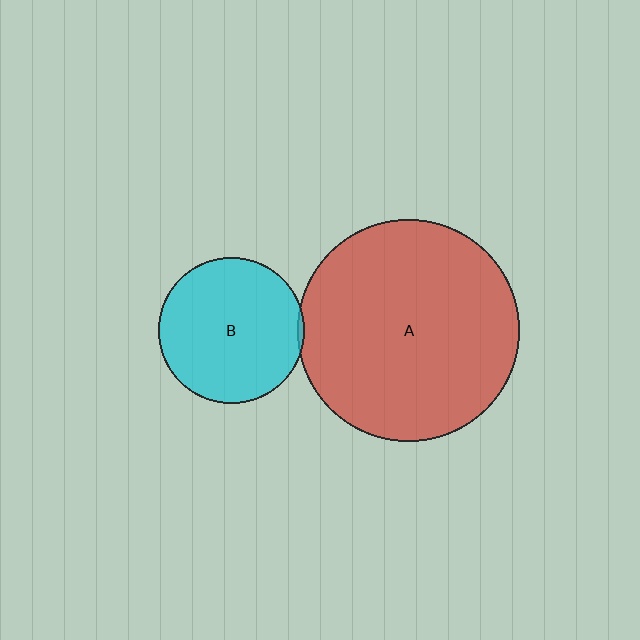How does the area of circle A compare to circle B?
Approximately 2.3 times.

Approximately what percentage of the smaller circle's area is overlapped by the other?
Approximately 5%.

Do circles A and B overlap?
Yes.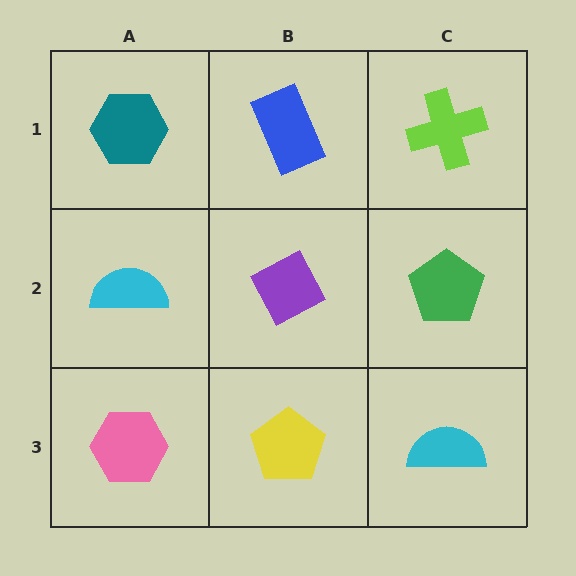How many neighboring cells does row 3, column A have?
2.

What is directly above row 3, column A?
A cyan semicircle.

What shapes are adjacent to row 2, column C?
A lime cross (row 1, column C), a cyan semicircle (row 3, column C), a purple diamond (row 2, column B).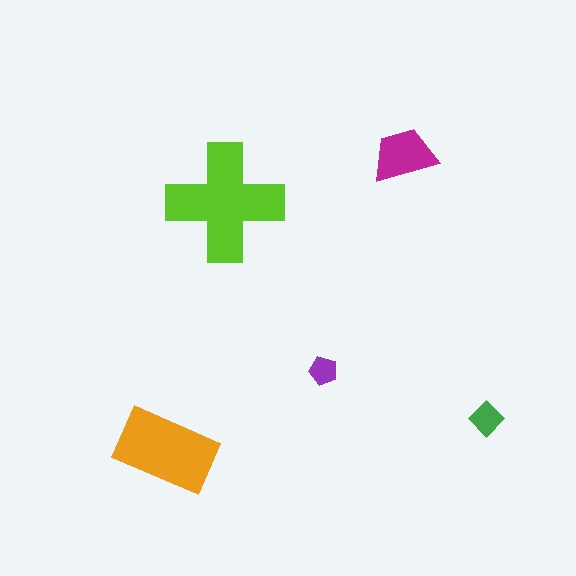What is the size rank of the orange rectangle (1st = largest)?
2nd.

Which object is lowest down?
The orange rectangle is bottommost.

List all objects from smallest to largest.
The purple pentagon, the green diamond, the magenta trapezoid, the orange rectangle, the lime cross.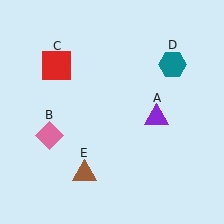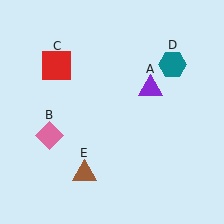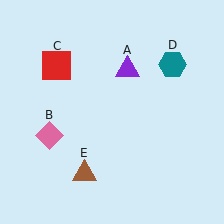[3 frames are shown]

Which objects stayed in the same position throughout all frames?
Pink diamond (object B) and red square (object C) and teal hexagon (object D) and brown triangle (object E) remained stationary.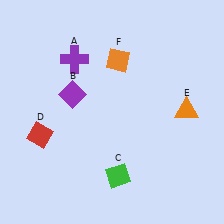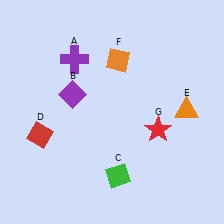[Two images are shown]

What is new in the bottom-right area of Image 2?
A red star (G) was added in the bottom-right area of Image 2.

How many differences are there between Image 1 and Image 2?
There is 1 difference between the two images.